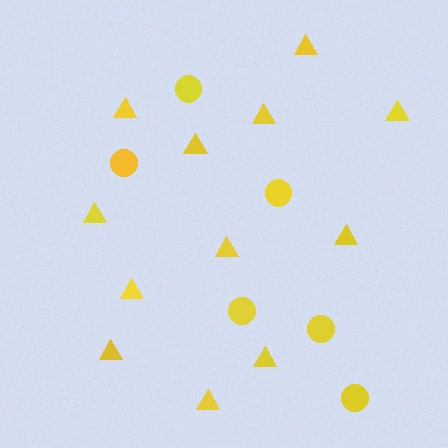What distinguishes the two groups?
There are 2 groups: one group of triangles (12) and one group of circles (6).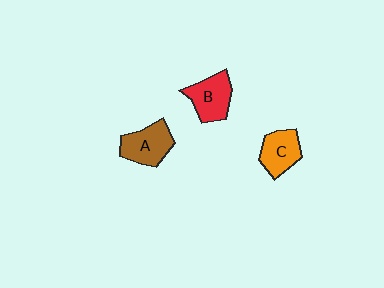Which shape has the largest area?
Shape A (brown).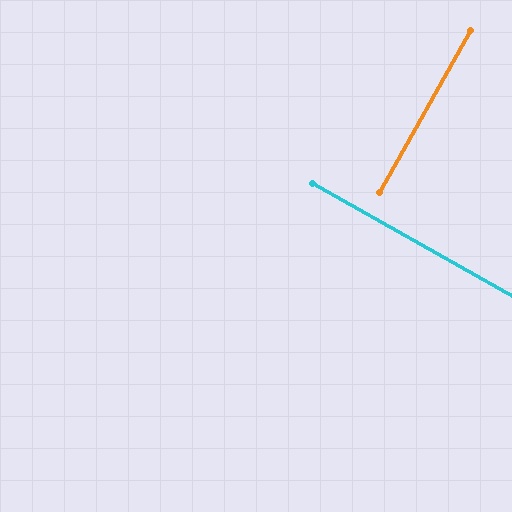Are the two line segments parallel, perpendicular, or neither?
Perpendicular — they meet at approximately 90°.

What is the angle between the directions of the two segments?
Approximately 90 degrees.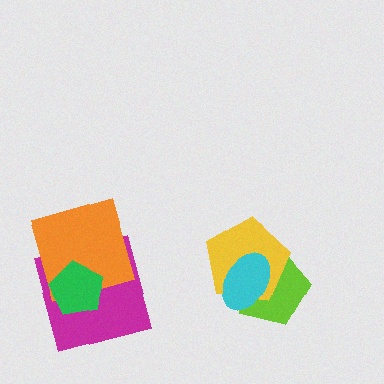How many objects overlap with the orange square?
2 objects overlap with the orange square.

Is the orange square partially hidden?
Yes, it is partially covered by another shape.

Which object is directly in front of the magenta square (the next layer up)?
The orange square is directly in front of the magenta square.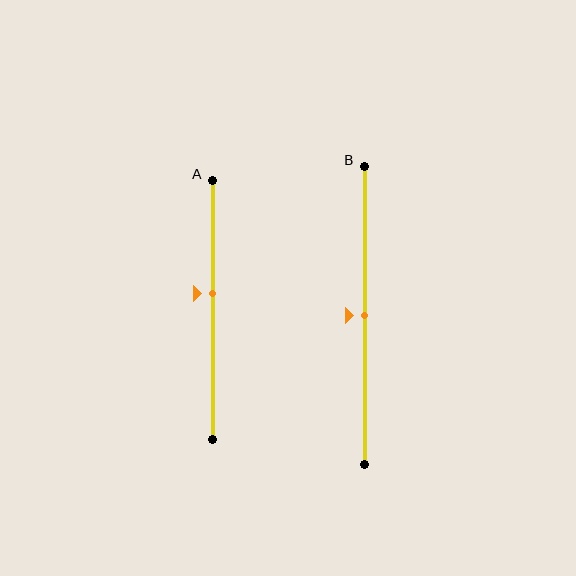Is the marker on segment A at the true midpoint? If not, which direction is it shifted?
No, the marker on segment A is shifted upward by about 6% of the segment length.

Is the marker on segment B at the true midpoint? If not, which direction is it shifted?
Yes, the marker on segment B is at the true midpoint.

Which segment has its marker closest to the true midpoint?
Segment B has its marker closest to the true midpoint.